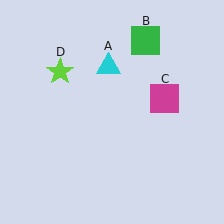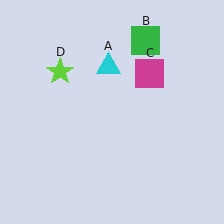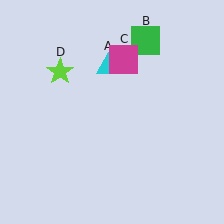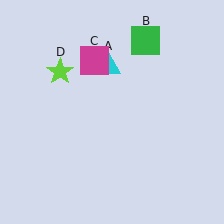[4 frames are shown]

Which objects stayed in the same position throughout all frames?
Cyan triangle (object A) and green square (object B) and lime star (object D) remained stationary.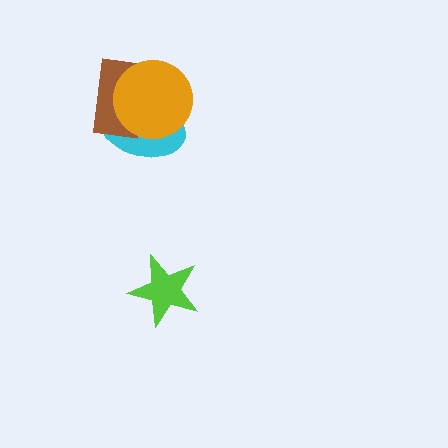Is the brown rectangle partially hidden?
Yes, it is partially covered by another shape.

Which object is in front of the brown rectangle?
The orange circle is in front of the brown rectangle.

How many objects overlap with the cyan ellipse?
2 objects overlap with the cyan ellipse.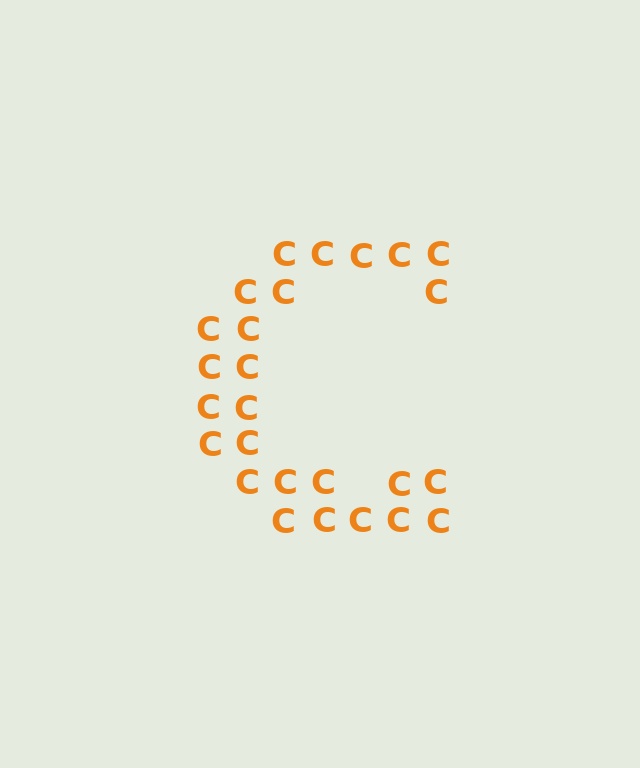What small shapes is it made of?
It is made of small letter C's.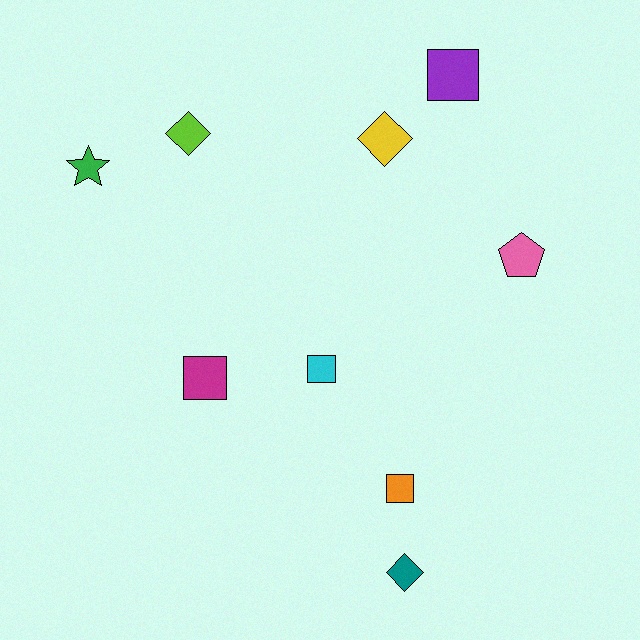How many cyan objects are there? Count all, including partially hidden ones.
There is 1 cyan object.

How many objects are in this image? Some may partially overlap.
There are 9 objects.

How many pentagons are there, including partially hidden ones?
There is 1 pentagon.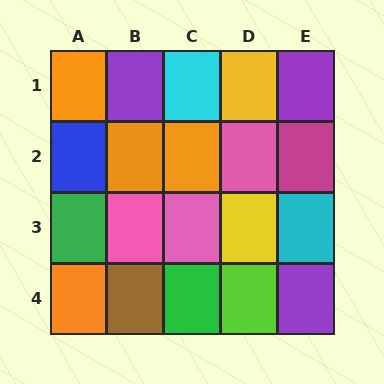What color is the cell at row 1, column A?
Orange.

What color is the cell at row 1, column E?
Purple.